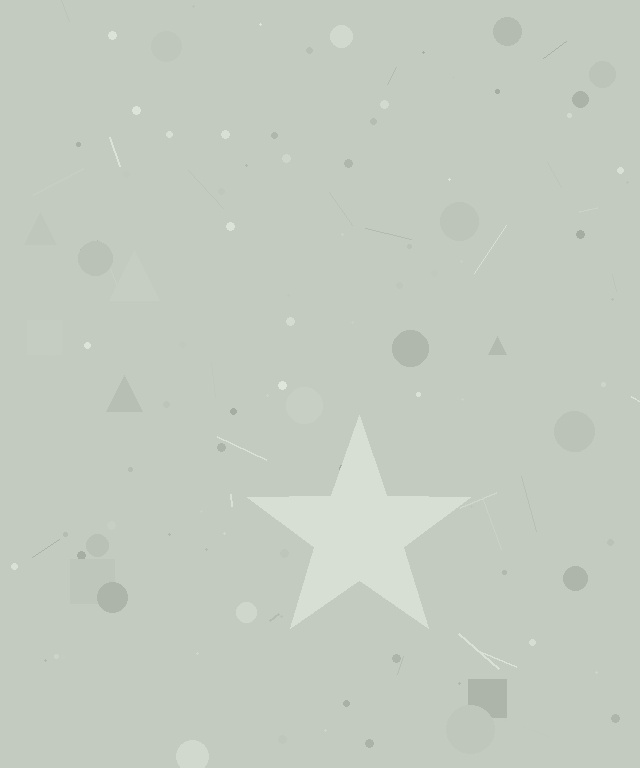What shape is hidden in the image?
A star is hidden in the image.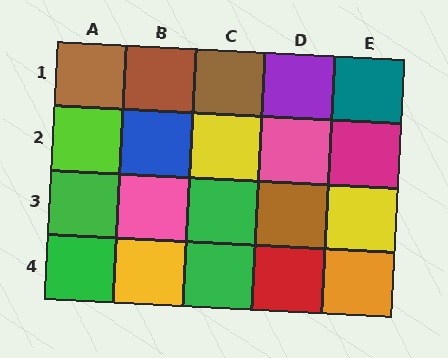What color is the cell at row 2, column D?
Pink.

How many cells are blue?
1 cell is blue.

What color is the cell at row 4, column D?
Red.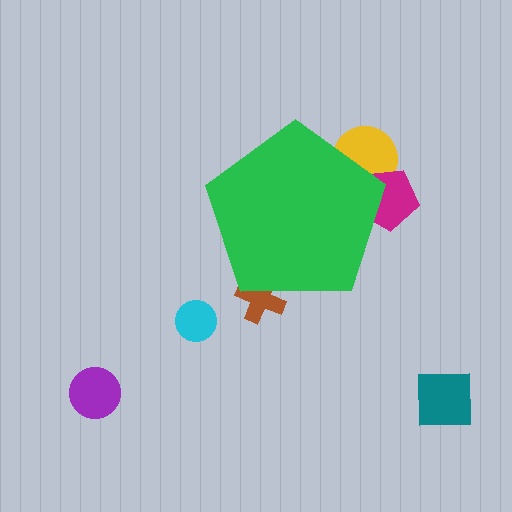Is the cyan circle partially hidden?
No, the cyan circle is fully visible.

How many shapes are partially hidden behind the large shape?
3 shapes are partially hidden.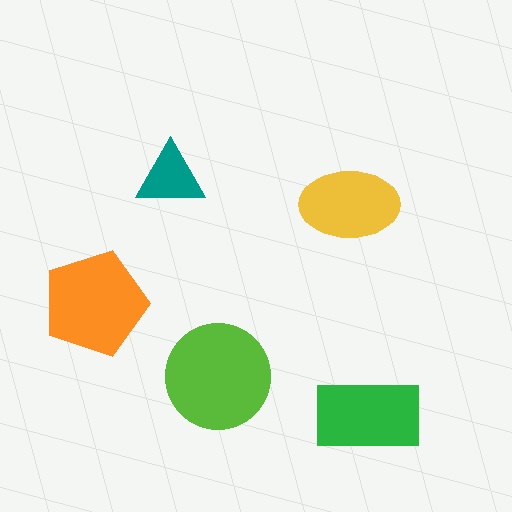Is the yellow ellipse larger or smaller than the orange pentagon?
Smaller.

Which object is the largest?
The lime circle.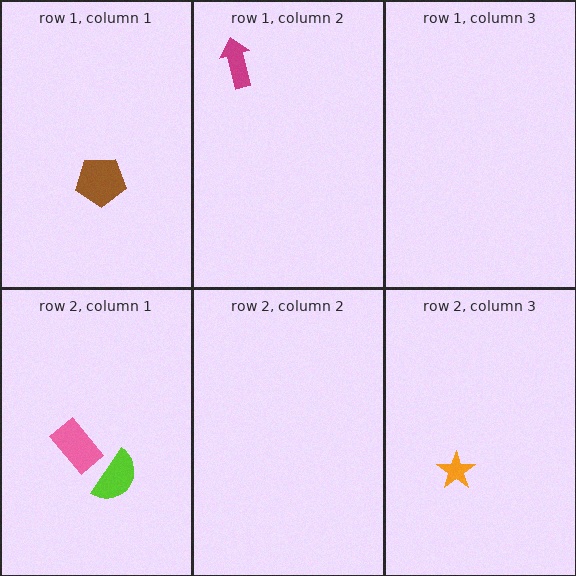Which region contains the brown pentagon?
The row 1, column 1 region.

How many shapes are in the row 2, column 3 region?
1.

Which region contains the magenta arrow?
The row 1, column 2 region.